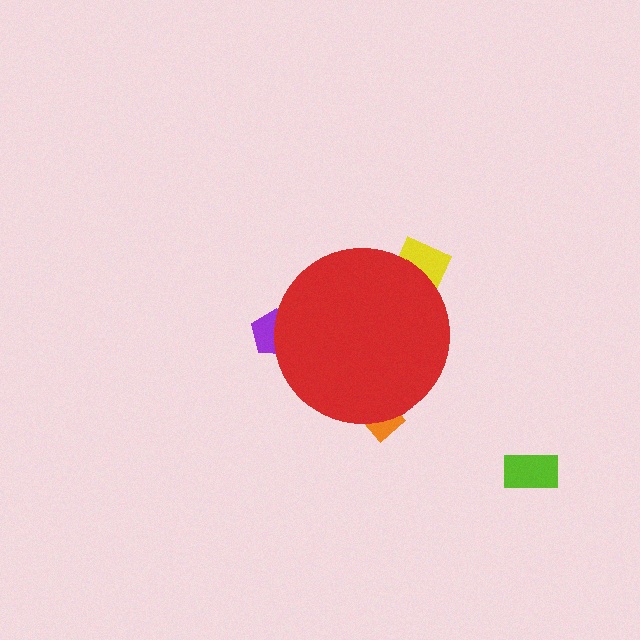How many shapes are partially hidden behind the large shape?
3 shapes are partially hidden.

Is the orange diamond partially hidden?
Yes, the orange diamond is partially hidden behind the red circle.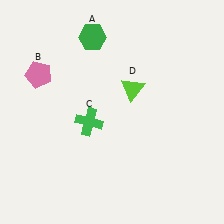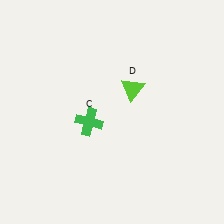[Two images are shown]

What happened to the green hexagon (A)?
The green hexagon (A) was removed in Image 2. It was in the top-left area of Image 1.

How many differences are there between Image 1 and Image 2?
There are 2 differences between the two images.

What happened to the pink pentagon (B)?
The pink pentagon (B) was removed in Image 2. It was in the top-left area of Image 1.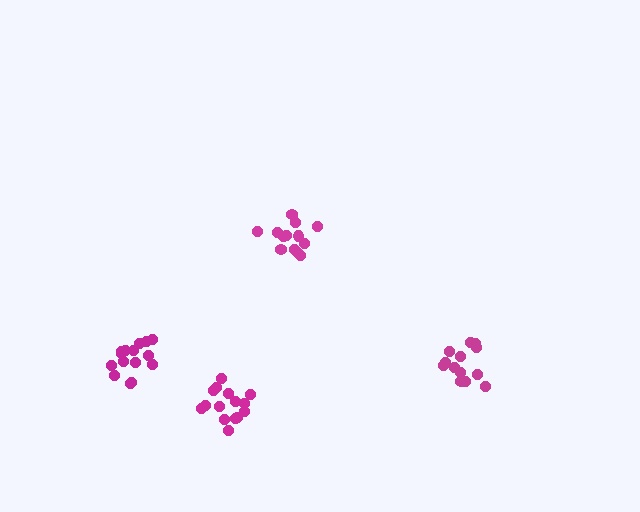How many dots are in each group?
Group 1: 13 dots, Group 2: 13 dots, Group 3: 15 dots, Group 4: 15 dots (56 total).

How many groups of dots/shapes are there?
There are 4 groups.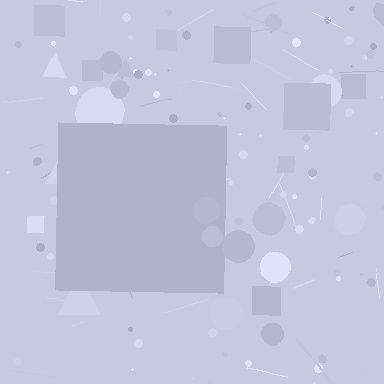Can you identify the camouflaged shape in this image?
The camouflaged shape is a square.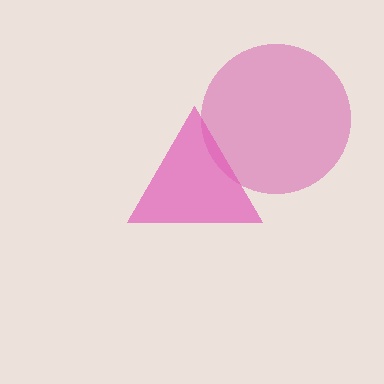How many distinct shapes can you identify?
There are 2 distinct shapes: a magenta circle, a pink triangle.